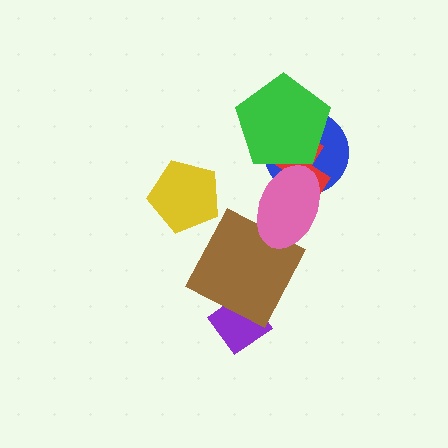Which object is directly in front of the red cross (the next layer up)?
The green pentagon is directly in front of the red cross.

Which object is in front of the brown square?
The pink ellipse is in front of the brown square.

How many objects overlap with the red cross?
3 objects overlap with the red cross.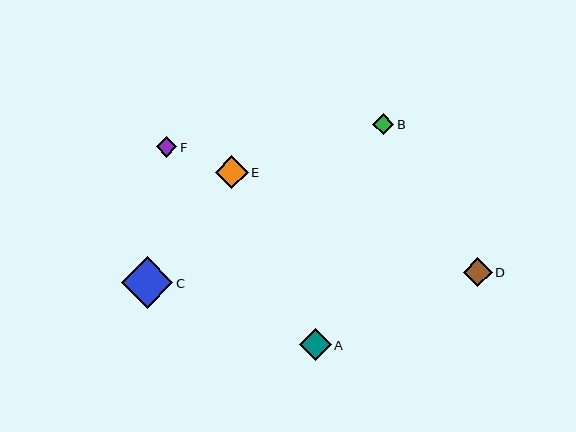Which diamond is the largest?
Diamond C is the largest with a size of approximately 51 pixels.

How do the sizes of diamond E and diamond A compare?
Diamond E and diamond A are approximately the same size.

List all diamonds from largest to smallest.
From largest to smallest: C, E, A, D, B, F.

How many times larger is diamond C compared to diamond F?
Diamond C is approximately 2.5 times the size of diamond F.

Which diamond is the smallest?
Diamond F is the smallest with a size of approximately 21 pixels.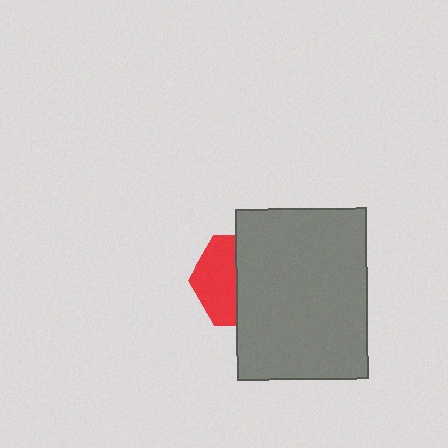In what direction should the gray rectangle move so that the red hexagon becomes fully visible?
The gray rectangle should move right. That is the shortest direction to clear the overlap and leave the red hexagon fully visible.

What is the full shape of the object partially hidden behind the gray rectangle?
The partially hidden object is a red hexagon.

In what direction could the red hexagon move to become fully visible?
The red hexagon could move left. That would shift it out from behind the gray rectangle entirely.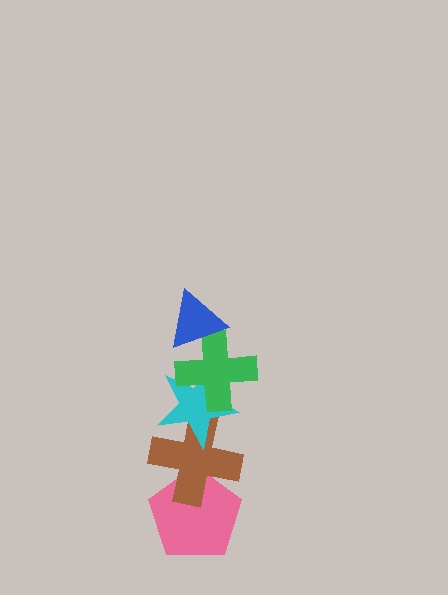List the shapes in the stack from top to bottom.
From top to bottom: the blue triangle, the green cross, the cyan star, the brown cross, the pink pentagon.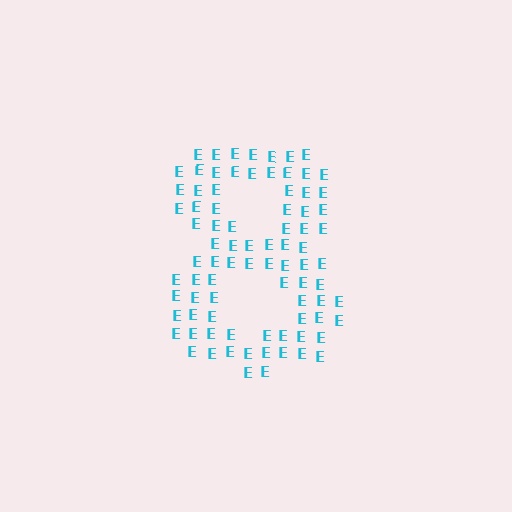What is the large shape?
The large shape is the digit 8.